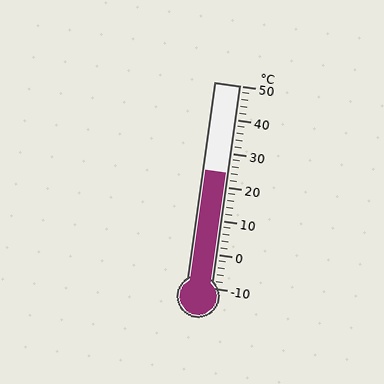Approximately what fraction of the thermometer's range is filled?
The thermometer is filled to approximately 55% of its range.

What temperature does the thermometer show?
The thermometer shows approximately 24°C.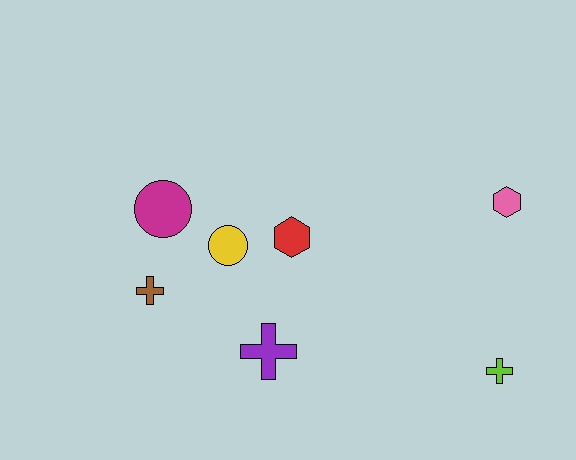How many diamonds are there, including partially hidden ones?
There are no diamonds.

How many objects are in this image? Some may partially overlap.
There are 7 objects.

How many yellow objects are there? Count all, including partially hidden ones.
There is 1 yellow object.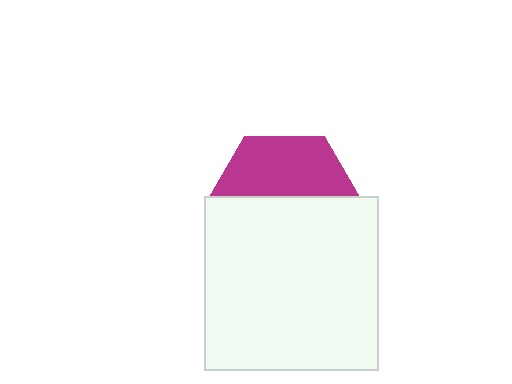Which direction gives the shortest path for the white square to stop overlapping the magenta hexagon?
Moving down gives the shortest separation.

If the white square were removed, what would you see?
You would see the complete magenta hexagon.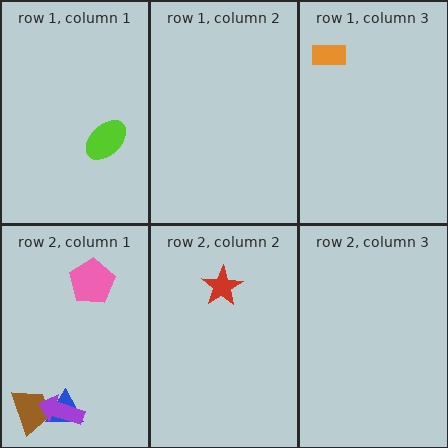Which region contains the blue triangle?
The row 2, column 1 region.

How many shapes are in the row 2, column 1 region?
4.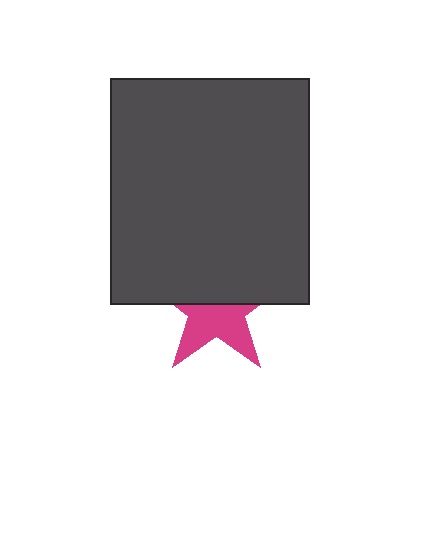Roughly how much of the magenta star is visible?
About half of it is visible (roughly 48%).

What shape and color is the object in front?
The object in front is a dark gray rectangle.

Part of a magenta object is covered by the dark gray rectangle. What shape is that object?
It is a star.